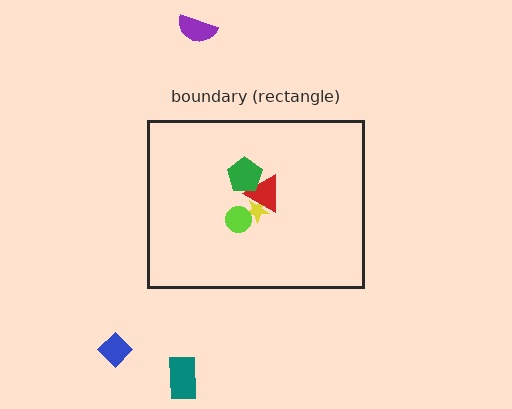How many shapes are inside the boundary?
4 inside, 3 outside.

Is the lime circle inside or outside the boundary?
Inside.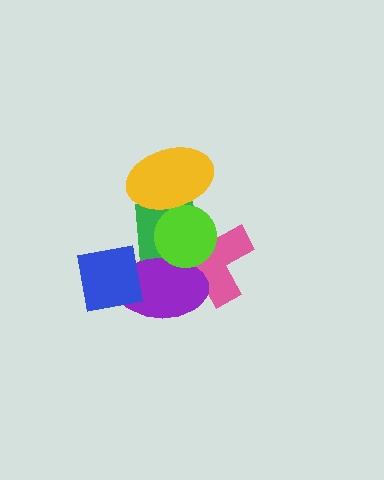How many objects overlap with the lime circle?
4 objects overlap with the lime circle.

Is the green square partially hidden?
Yes, it is partially covered by another shape.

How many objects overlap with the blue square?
1 object overlaps with the blue square.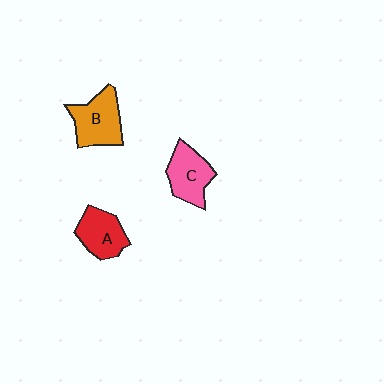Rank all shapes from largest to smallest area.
From largest to smallest: B (orange), C (pink), A (red).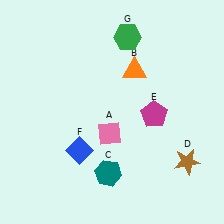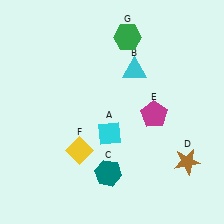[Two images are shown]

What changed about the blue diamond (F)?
In Image 1, F is blue. In Image 2, it changed to yellow.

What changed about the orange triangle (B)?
In Image 1, B is orange. In Image 2, it changed to cyan.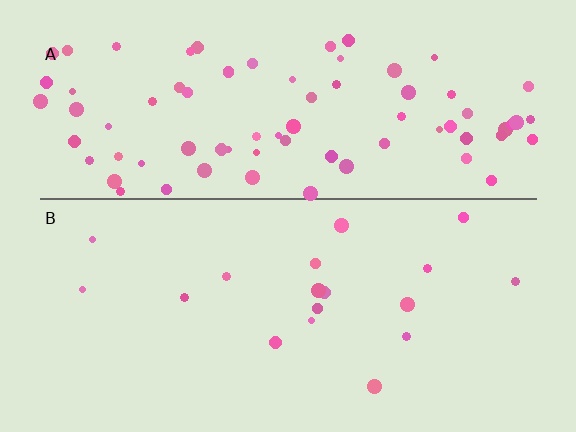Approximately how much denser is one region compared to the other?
Approximately 4.4× — region A over region B.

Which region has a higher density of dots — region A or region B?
A (the top).